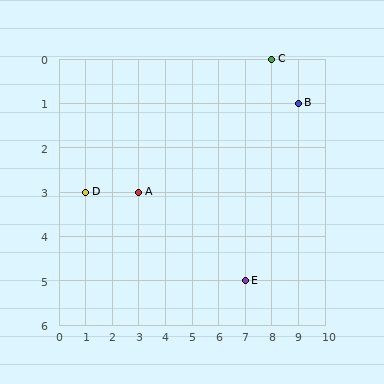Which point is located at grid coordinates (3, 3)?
Point A is at (3, 3).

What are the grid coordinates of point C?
Point C is at grid coordinates (8, 0).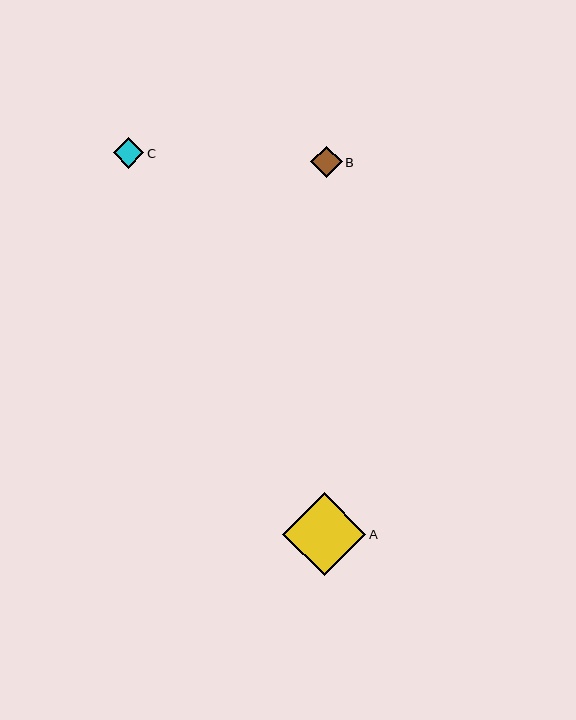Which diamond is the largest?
Diamond A is the largest with a size of approximately 83 pixels.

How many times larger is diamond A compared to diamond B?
Diamond A is approximately 2.6 times the size of diamond B.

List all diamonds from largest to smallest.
From largest to smallest: A, B, C.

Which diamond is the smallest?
Diamond C is the smallest with a size of approximately 30 pixels.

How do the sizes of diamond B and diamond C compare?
Diamond B and diamond C are approximately the same size.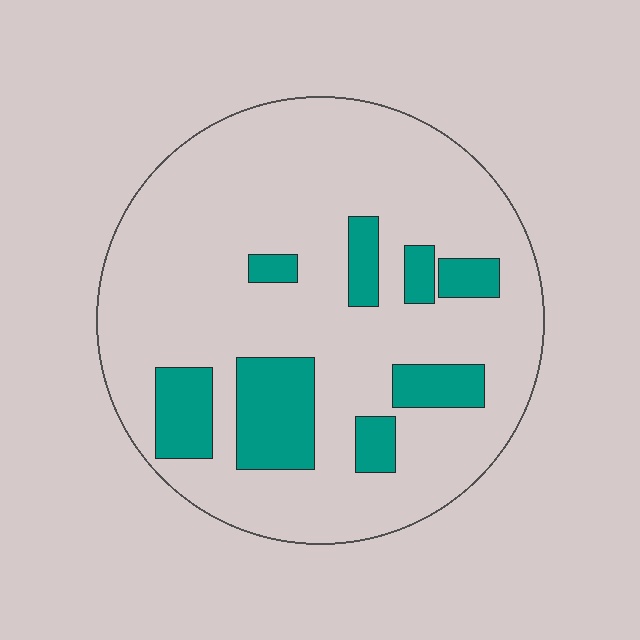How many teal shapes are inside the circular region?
8.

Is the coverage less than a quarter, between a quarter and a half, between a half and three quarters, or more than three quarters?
Less than a quarter.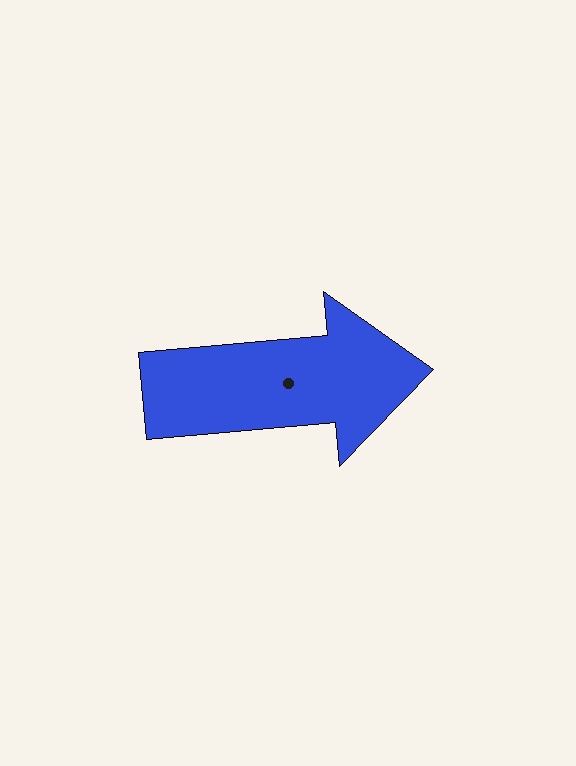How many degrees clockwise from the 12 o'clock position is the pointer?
Approximately 85 degrees.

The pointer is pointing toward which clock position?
Roughly 3 o'clock.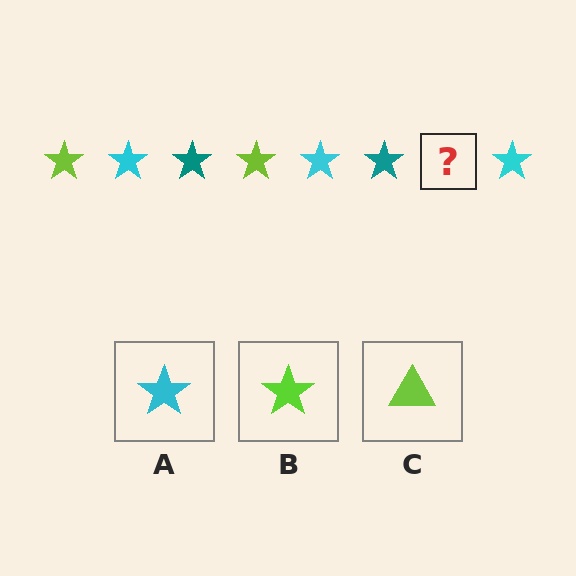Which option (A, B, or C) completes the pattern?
B.